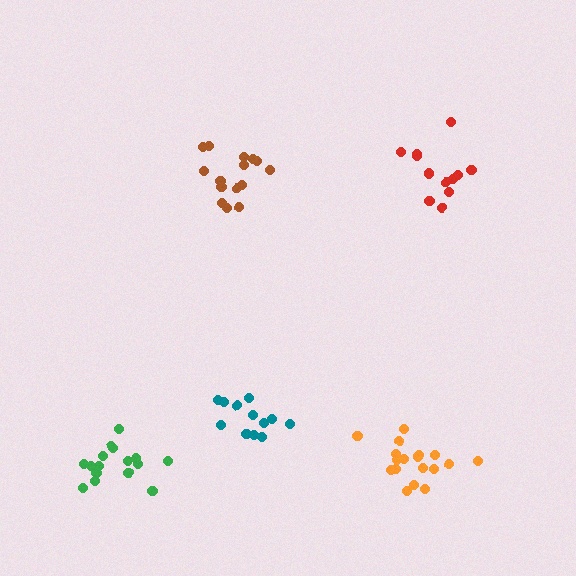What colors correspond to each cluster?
The clusters are colored: brown, teal, red, orange, green.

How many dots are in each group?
Group 1: 15 dots, Group 2: 12 dots, Group 3: 12 dots, Group 4: 18 dots, Group 5: 16 dots (73 total).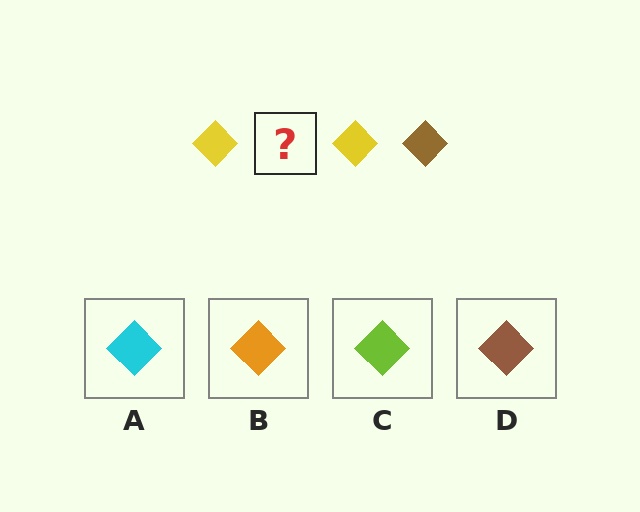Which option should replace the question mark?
Option D.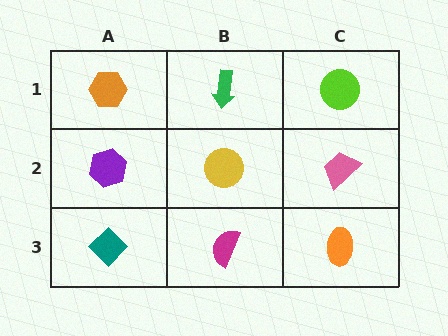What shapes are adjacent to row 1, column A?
A purple hexagon (row 2, column A), a green arrow (row 1, column B).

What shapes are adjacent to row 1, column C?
A pink trapezoid (row 2, column C), a green arrow (row 1, column B).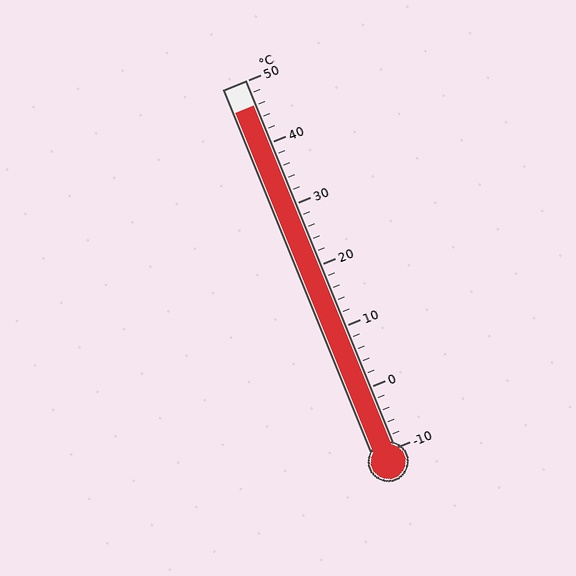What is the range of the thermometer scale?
The thermometer scale ranges from -10°C to 50°C.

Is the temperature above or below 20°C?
The temperature is above 20°C.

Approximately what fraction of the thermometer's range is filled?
The thermometer is filled to approximately 95% of its range.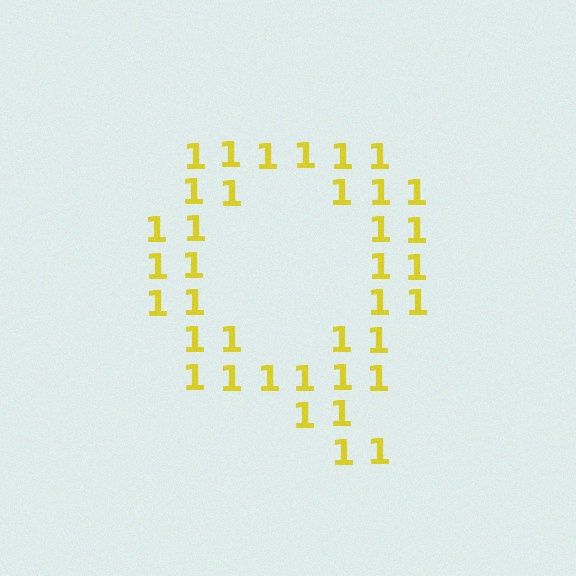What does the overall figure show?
The overall figure shows the letter Q.